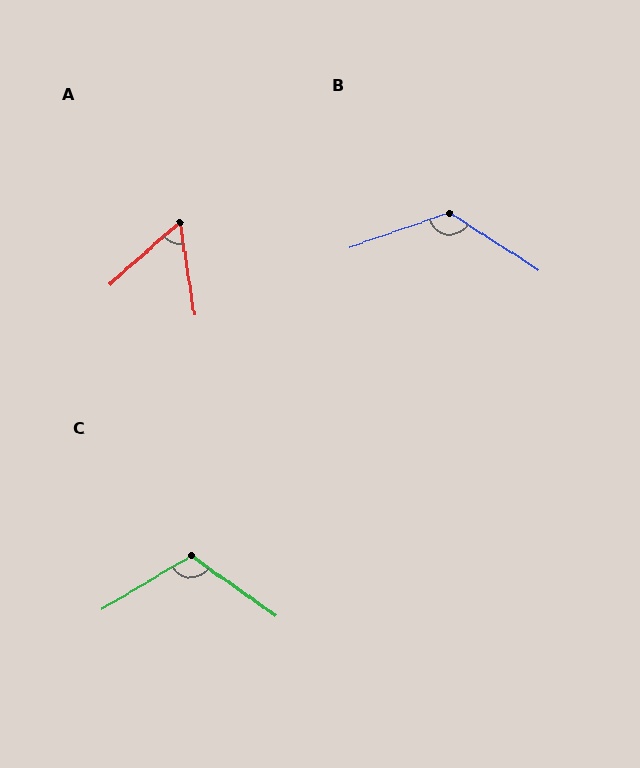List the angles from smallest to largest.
A (57°), C (114°), B (128°).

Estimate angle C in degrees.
Approximately 114 degrees.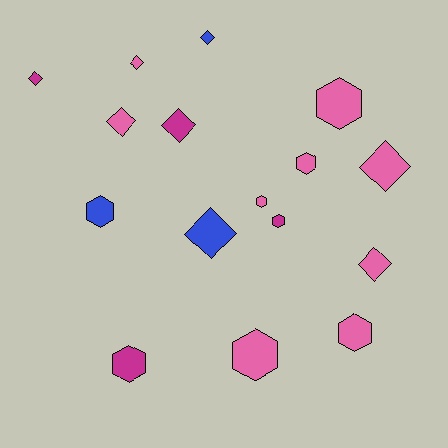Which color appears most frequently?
Pink, with 9 objects.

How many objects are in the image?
There are 16 objects.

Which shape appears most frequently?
Diamond, with 8 objects.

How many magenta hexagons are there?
There are 2 magenta hexagons.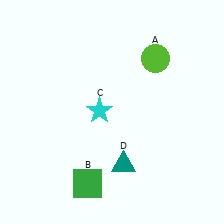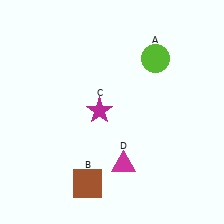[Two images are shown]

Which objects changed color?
B changed from green to brown. C changed from cyan to magenta. D changed from teal to magenta.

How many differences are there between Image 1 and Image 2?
There are 3 differences between the two images.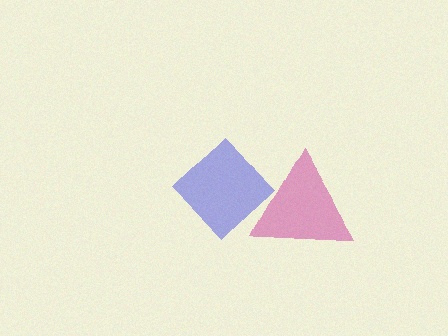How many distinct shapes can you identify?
There are 2 distinct shapes: a blue diamond, a magenta triangle.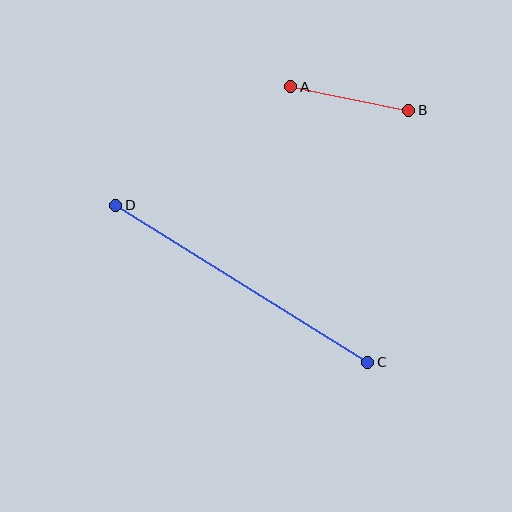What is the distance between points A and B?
The distance is approximately 120 pixels.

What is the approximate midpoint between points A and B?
The midpoint is at approximately (350, 98) pixels.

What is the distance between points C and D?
The distance is approximately 297 pixels.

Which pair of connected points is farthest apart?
Points C and D are farthest apart.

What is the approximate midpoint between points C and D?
The midpoint is at approximately (242, 284) pixels.